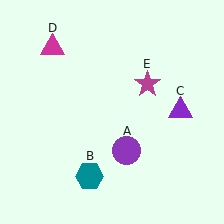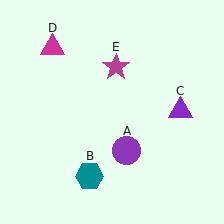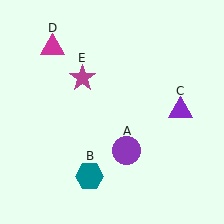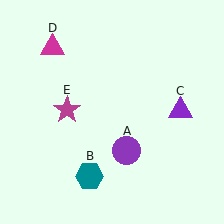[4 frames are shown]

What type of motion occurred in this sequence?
The magenta star (object E) rotated counterclockwise around the center of the scene.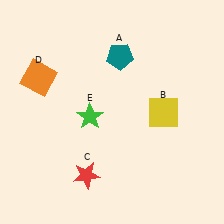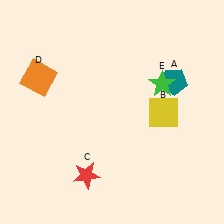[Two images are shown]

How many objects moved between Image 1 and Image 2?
2 objects moved between the two images.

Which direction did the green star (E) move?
The green star (E) moved right.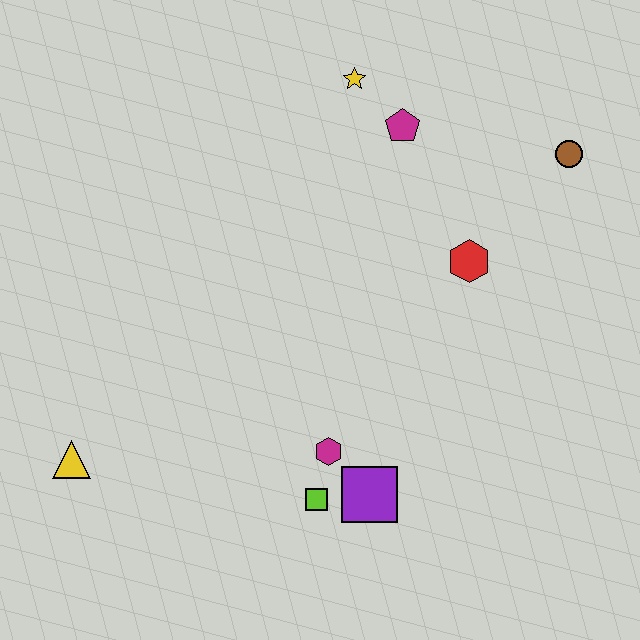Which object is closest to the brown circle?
The red hexagon is closest to the brown circle.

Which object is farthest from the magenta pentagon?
The yellow triangle is farthest from the magenta pentagon.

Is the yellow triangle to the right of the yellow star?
No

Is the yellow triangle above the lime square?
Yes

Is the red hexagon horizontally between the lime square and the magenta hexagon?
No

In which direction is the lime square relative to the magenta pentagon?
The lime square is below the magenta pentagon.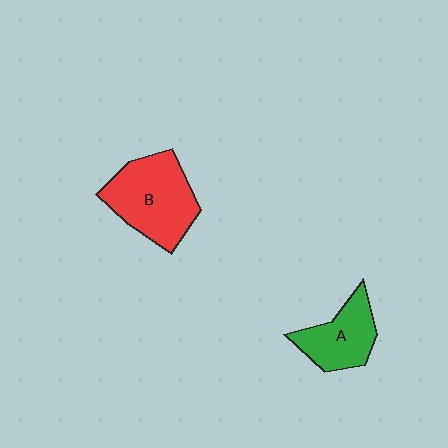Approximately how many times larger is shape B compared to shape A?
Approximately 1.5 times.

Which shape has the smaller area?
Shape A (green).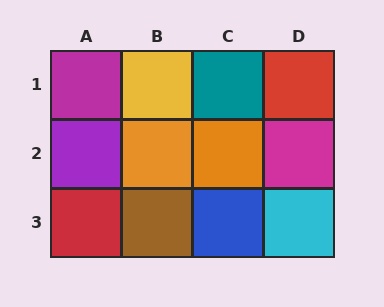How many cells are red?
2 cells are red.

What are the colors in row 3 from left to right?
Red, brown, blue, cyan.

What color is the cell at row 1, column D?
Red.